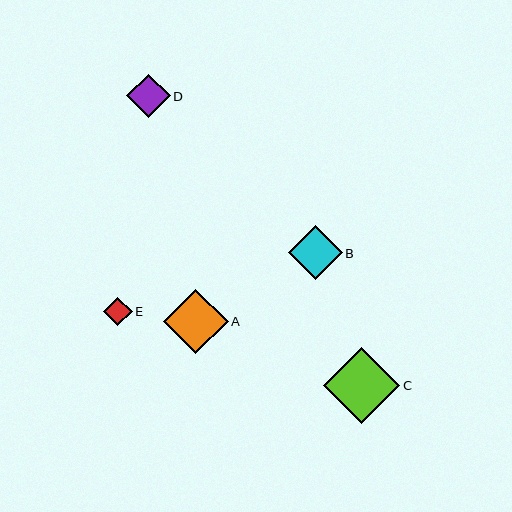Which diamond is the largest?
Diamond C is the largest with a size of approximately 76 pixels.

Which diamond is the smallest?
Diamond E is the smallest with a size of approximately 28 pixels.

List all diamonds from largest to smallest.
From largest to smallest: C, A, B, D, E.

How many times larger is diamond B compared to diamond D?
Diamond B is approximately 1.2 times the size of diamond D.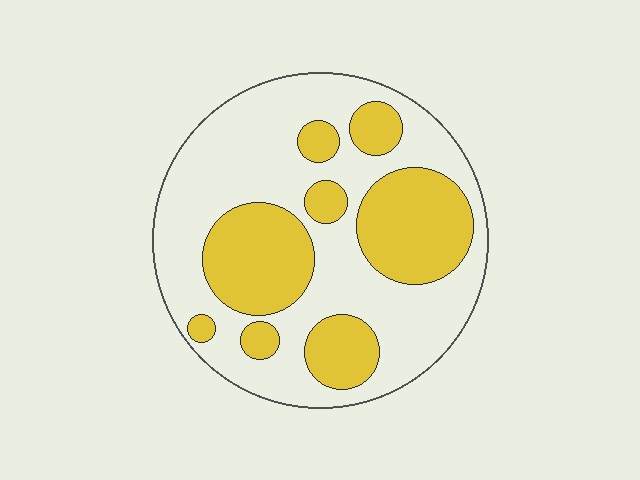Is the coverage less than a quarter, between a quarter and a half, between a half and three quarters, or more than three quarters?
Between a quarter and a half.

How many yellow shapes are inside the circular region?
8.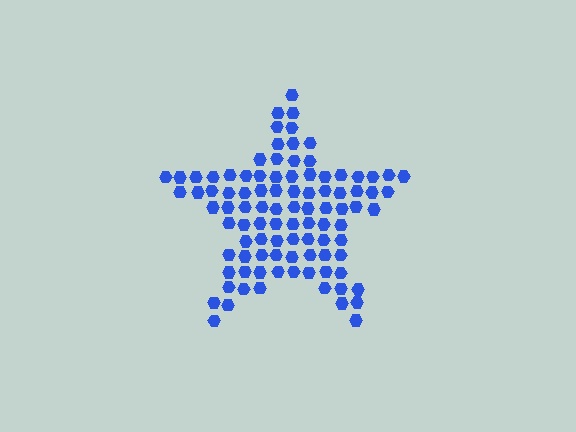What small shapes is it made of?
It is made of small hexagons.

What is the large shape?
The large shape is a star.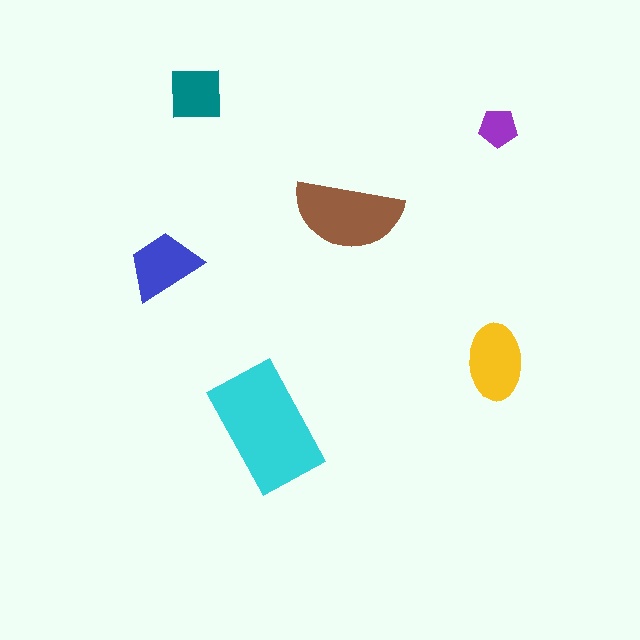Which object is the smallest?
The purple pentagon.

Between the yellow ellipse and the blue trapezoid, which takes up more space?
The yellow ellipse.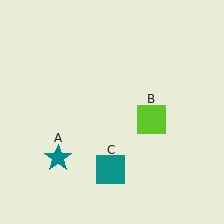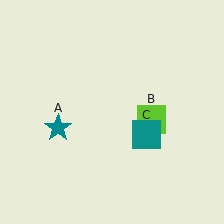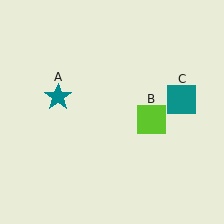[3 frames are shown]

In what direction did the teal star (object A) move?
The teal star (object A) moved up.